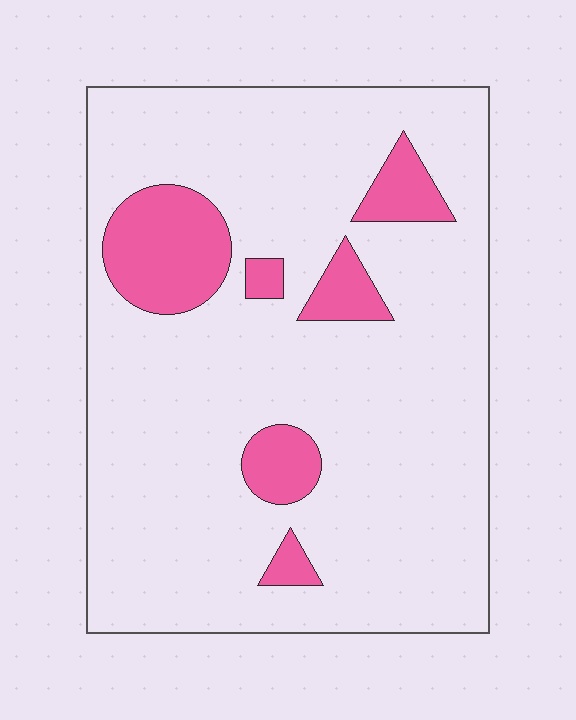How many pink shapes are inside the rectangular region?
6.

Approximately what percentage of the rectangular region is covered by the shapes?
Approximately 15%.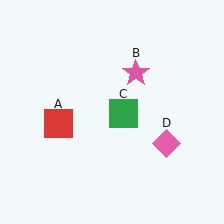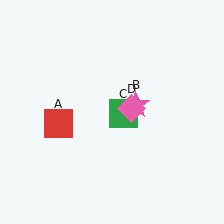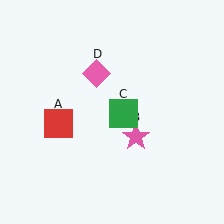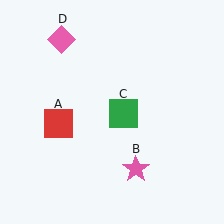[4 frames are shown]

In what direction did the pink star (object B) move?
The pink star (object B) moved down.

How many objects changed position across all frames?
2 objects changed position: pink star (object B), pink diamond (object D).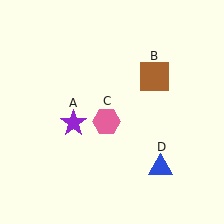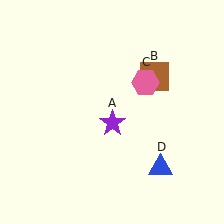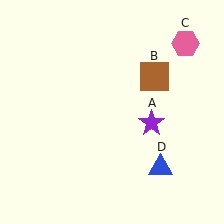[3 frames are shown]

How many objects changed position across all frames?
2 objects changed position: purple star (object A), pink hexagon (object C).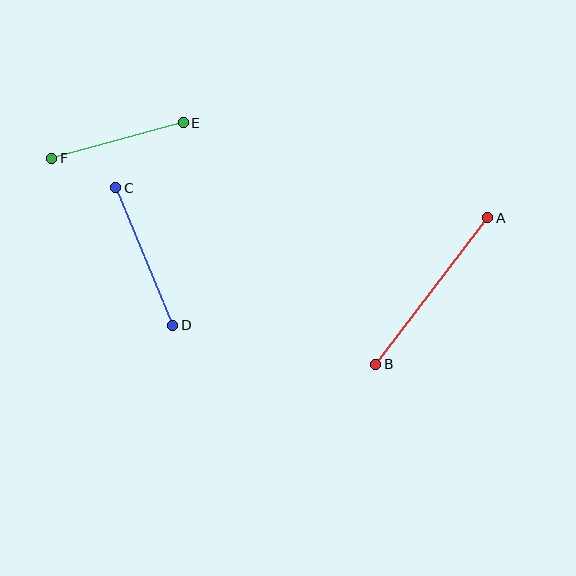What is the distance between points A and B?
The distance is approximately 184 pixels.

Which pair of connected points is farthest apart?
Points A and B are farthest apart.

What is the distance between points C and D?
The distance is approximately 149 pixels.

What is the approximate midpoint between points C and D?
The midpoint is at approximately (144, 257) pixels.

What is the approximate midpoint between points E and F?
The midpoint is at approximately (118, 141) pixels.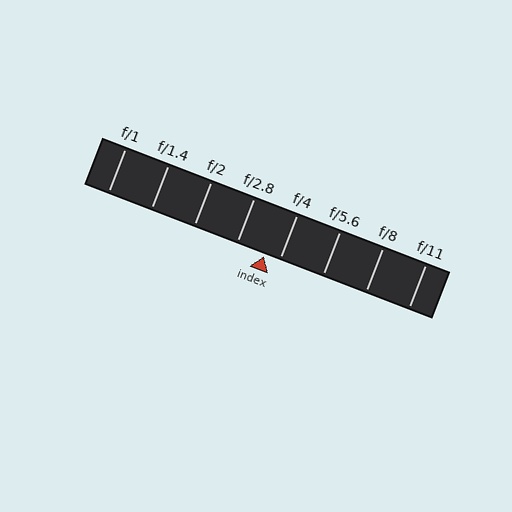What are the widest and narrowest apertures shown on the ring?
The widest aperture shown is f/1 and the narrowest is f/11.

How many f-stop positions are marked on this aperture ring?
There are 8 f-stop positions marked.